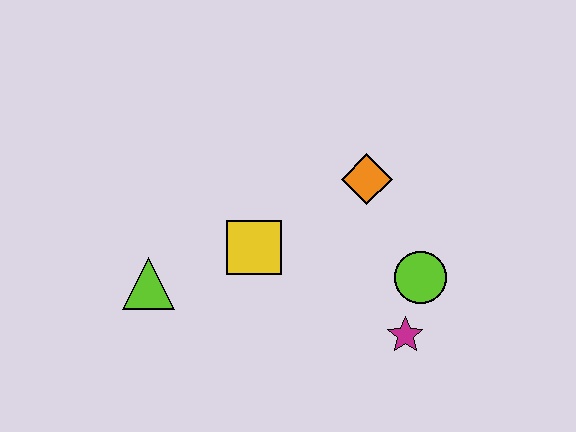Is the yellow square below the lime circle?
No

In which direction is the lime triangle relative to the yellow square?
The lime triangle is to the left of the yellow square.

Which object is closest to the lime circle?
The magenta star is closest to the lime circle.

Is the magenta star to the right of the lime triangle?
Yes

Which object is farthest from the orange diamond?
The lime triangle is farthest from the orange diamond.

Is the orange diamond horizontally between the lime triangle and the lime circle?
Yes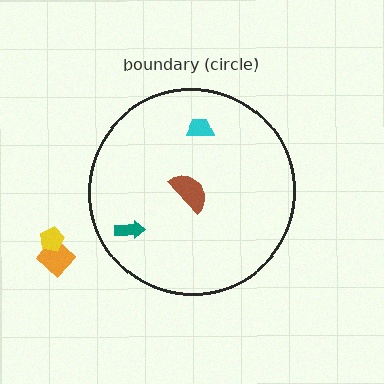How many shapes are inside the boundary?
3 inside, 2 outside.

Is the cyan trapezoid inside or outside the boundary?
Inside.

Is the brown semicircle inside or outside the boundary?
Inside.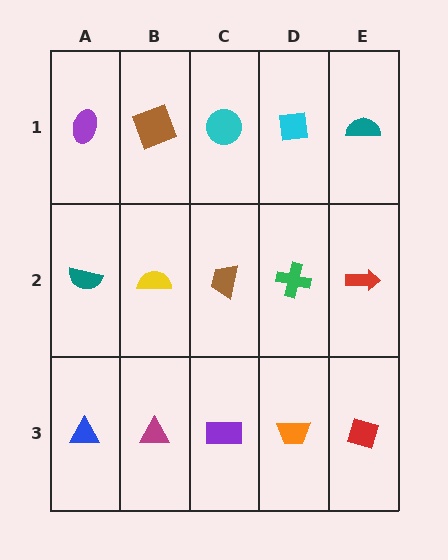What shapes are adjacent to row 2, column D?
A cyan square (row 1, column D), an orange trapezoid (row 3, column D), a brown trapezoid (row 2, column C), a red arrow (row 2, column E).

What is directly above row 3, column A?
A teal semicircle.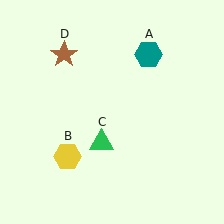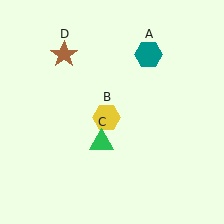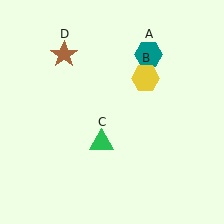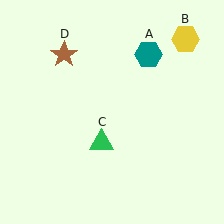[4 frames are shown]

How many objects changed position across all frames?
1 object changed position: yellow hexagon (object B).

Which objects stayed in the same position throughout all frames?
Teal hexagon (object A) and green triangle (object C) and brown star (object D) remained stationary.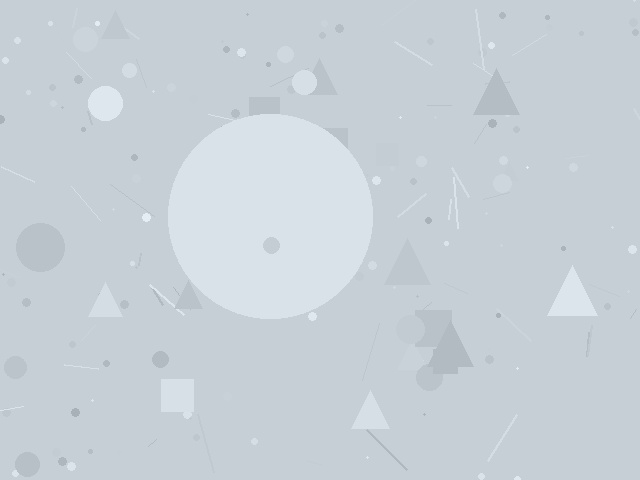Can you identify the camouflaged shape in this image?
The camouflaged shape is a circle.